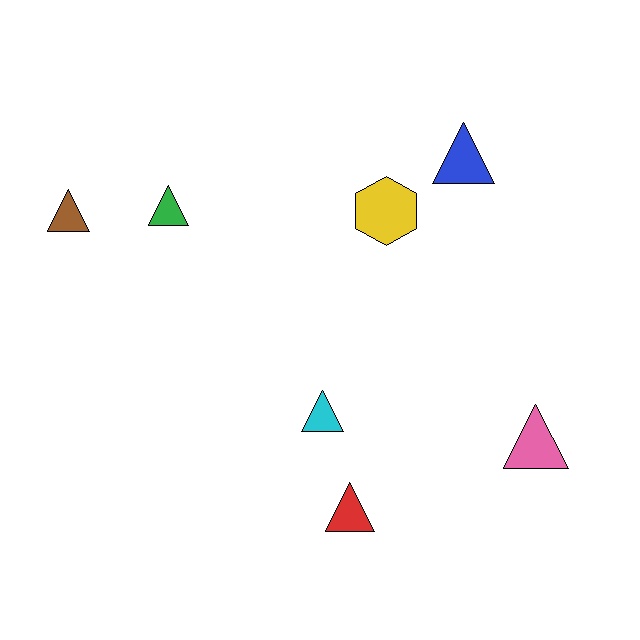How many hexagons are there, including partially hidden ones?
There is 1 hexagon.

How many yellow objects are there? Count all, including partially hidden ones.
There is 1 yellow object.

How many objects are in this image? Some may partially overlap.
There are 7 objects.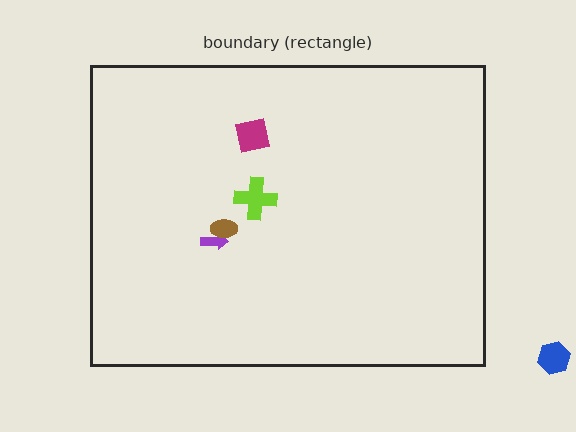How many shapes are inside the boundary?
4 inside, 1 outside.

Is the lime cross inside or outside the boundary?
Inside.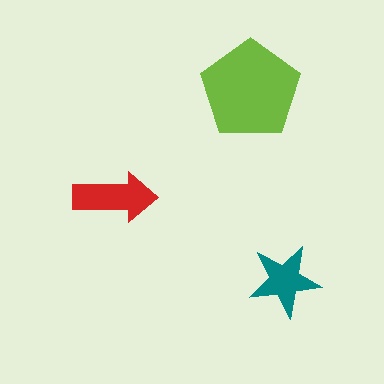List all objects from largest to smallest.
The lime pentagon, the red arrow, the teal star.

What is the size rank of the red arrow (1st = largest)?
2nd.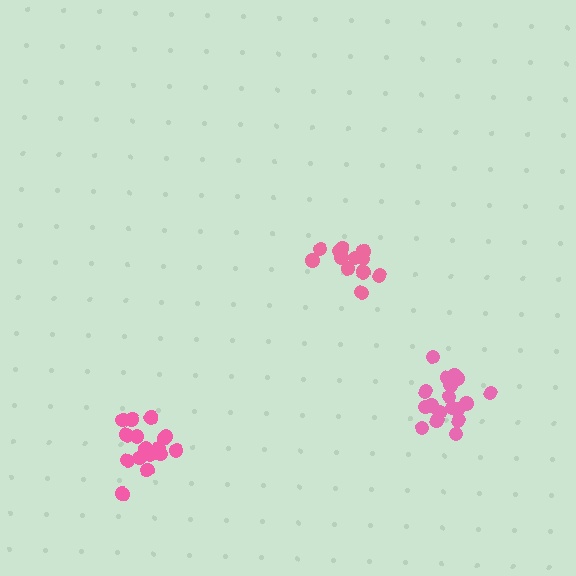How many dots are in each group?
Group 1: 12 dots, Group 2: 18 dots, Group 3: 18 dots (48 total).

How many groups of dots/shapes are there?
There are 3 groups.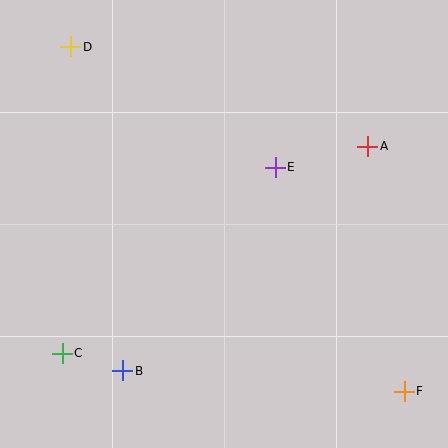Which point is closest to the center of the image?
Point E at (275, 167) is closest to the center.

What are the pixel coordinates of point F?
Point F is at (404, 391).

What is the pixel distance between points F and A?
The distance between F and A is 248 pixels.